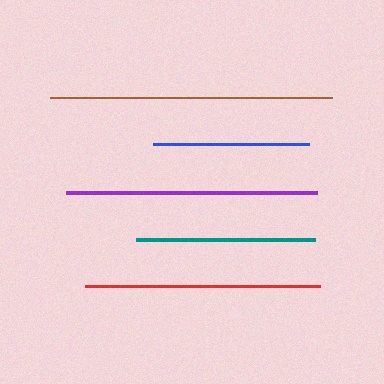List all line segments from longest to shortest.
From longest to shortest: brown, purple, red, teal, blue.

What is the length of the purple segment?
The purple segment is approximately 251 pixels long.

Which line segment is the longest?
The brown line is the longest at approximately 281 pixels.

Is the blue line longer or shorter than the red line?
The red line is longer than the blue line.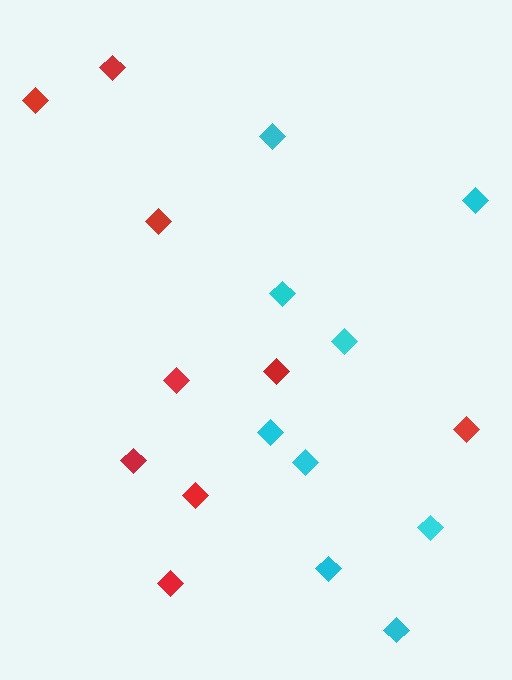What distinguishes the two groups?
There are 2 groups: one group of cyan diamonds (9) and one group of red diamonds (9).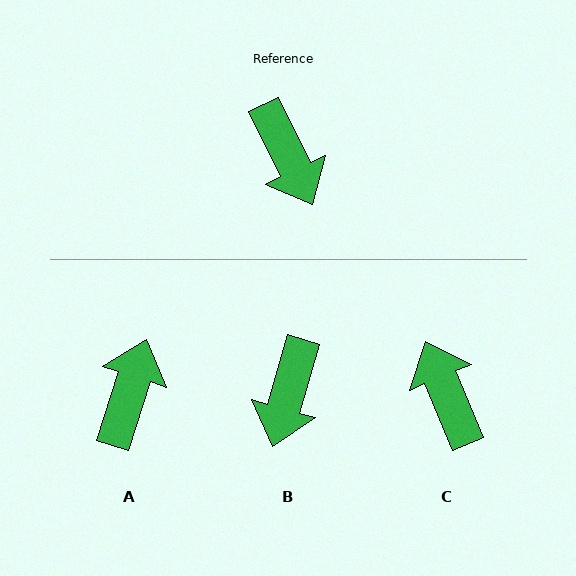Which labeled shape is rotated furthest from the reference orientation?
C, about 177 degrees away.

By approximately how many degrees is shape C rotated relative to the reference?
Approximately 177 degrees counter-clockwise.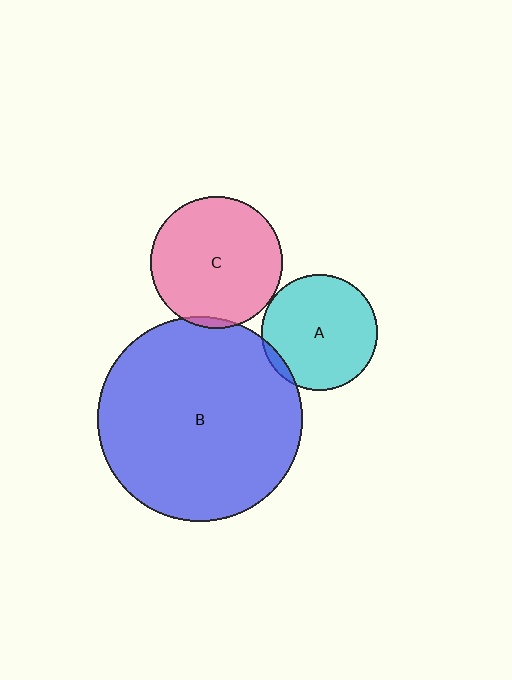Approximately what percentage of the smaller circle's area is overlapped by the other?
Approximately 5%.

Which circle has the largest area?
Circle B (blue).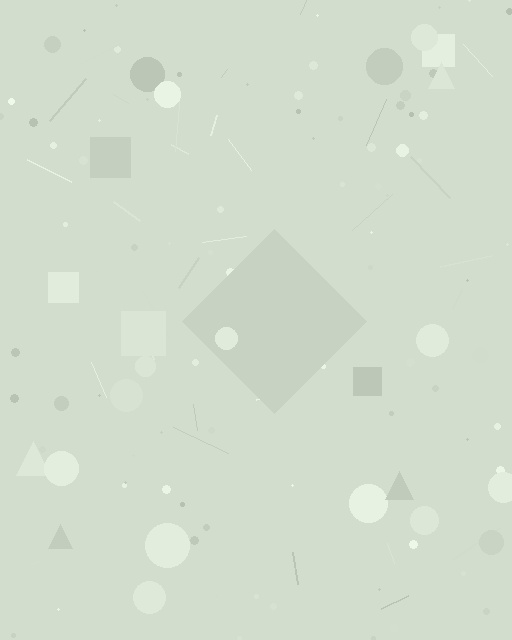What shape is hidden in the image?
A diamond is hidden in the image.